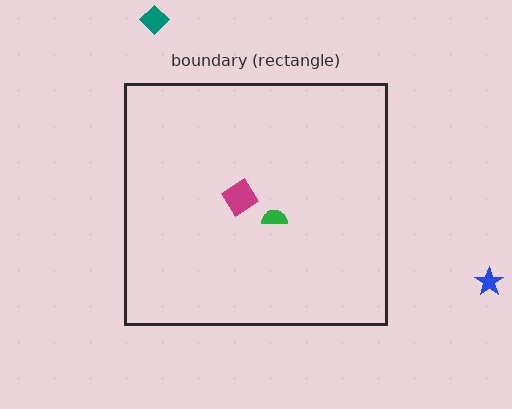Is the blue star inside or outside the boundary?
Outside.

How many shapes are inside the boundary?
2 inside, 2 outside.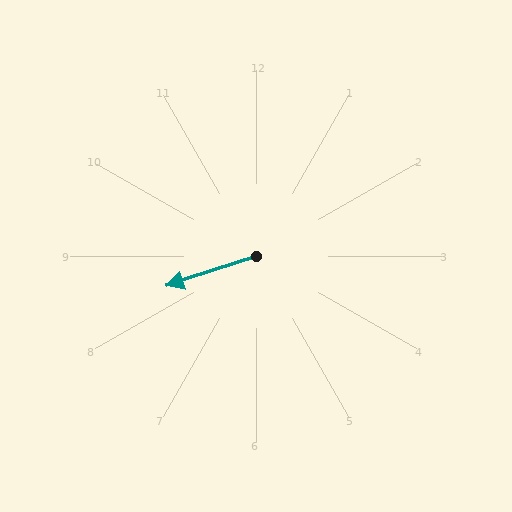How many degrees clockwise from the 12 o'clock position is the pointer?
Approximately 252 degrees.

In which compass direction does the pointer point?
West.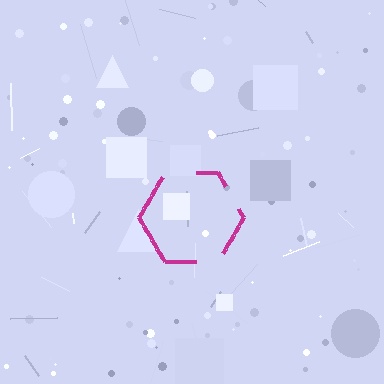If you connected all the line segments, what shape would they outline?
They would outline a hexagon.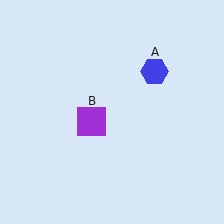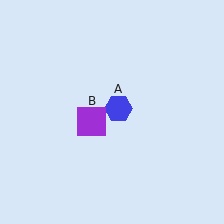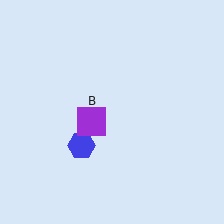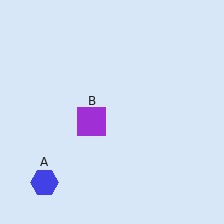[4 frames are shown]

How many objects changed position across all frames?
1 object changed position: blue hexagon (object A).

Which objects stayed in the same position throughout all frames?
Purple square (object B) remained stationary.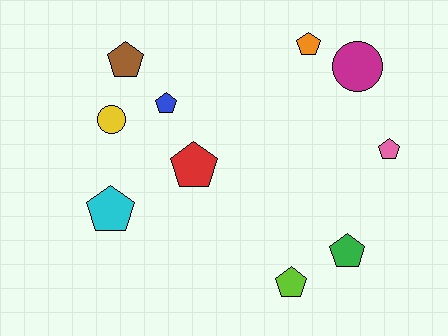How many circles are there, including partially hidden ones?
There are 2 circles.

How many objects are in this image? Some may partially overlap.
There are 10 objects.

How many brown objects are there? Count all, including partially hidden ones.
There is 1 brown object.